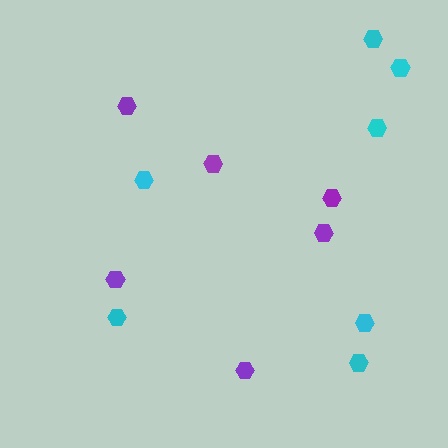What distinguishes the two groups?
There are 2 groups: one group of cyan hexagons (7) and one group of purple hexagons (6).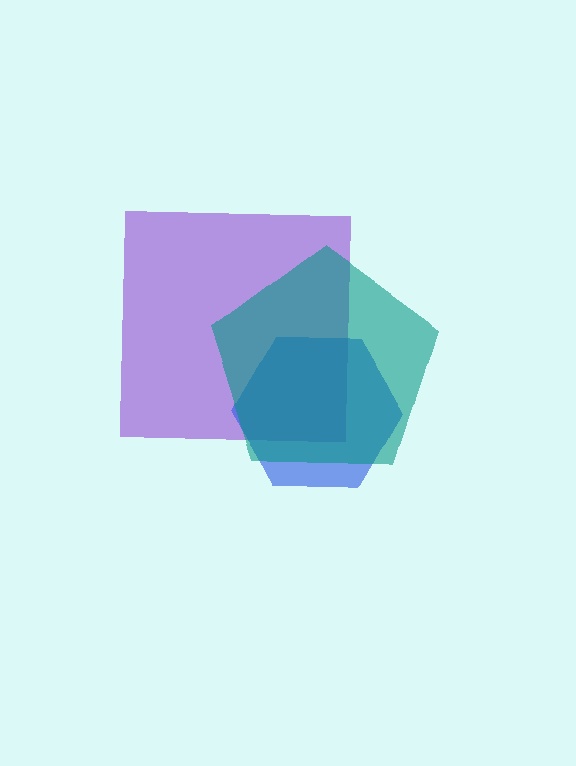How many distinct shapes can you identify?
There are 3 distinct shapes: a purple square, a blue hexagon, a teal pentagon.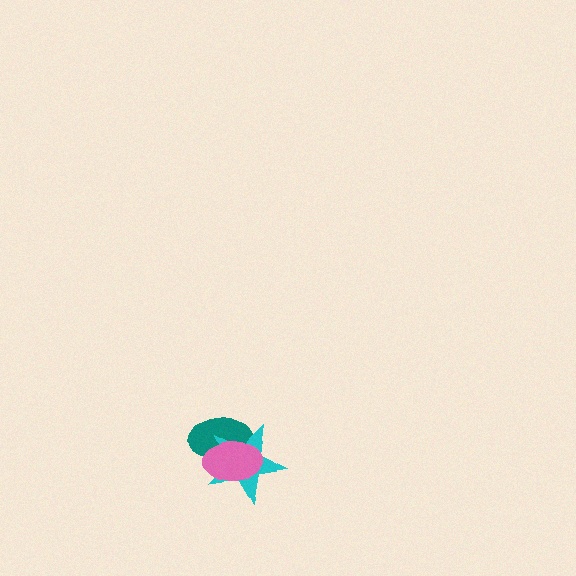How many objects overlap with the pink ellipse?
2 objects overlap with the pink ellipse.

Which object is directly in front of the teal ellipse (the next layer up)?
The cyan star is directly in front of the teal ellipse.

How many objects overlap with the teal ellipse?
2 objects overlap with the teal ellipse.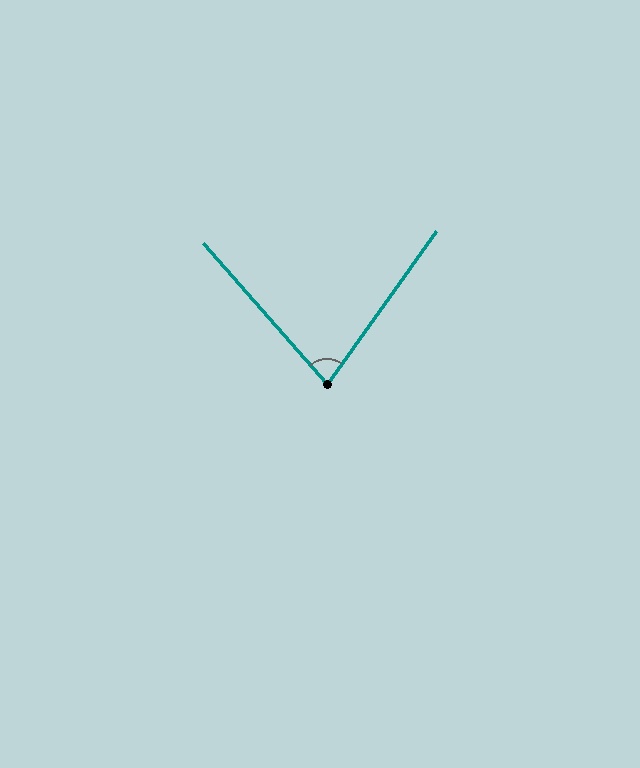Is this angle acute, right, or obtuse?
It is acute.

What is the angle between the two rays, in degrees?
Approximately 77 degrees.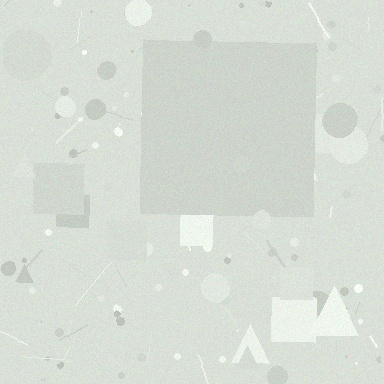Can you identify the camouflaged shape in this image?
The camouflaged shape is a square.